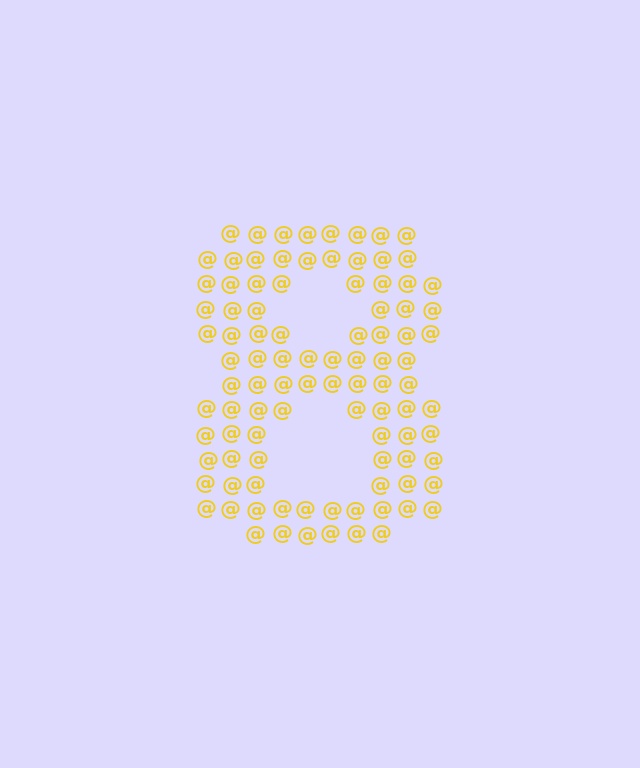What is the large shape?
The large shape is the digit 8.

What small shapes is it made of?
It is made of small at signs.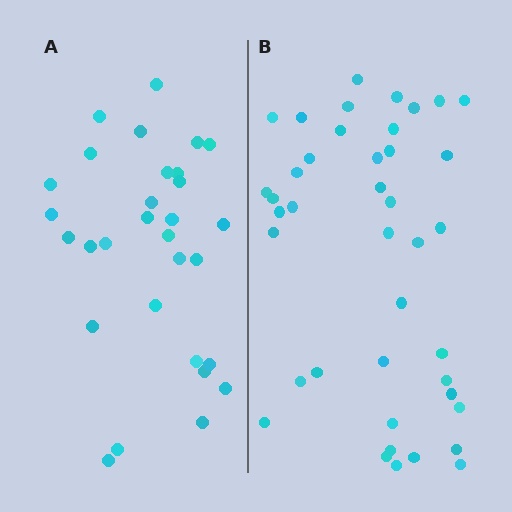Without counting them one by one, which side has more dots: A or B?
Region B (the right region) has more dots.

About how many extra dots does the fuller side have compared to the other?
Region B has roughly 12 or so more dots than region A.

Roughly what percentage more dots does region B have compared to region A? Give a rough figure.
About 35% more.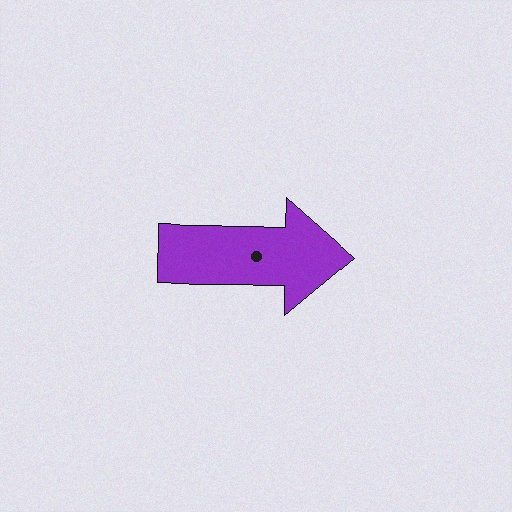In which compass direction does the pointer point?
East.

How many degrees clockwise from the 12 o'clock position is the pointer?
Approximately 91 degrees.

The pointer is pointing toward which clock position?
Roughly 3 o'clock.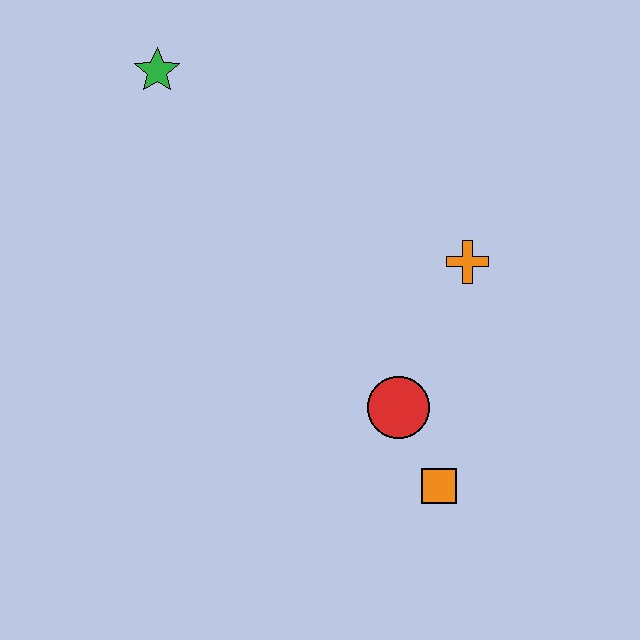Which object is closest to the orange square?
The red circle is closest to the orange square.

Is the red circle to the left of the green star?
No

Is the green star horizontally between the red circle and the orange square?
No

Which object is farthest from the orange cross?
The green star is farthest from the orange cross.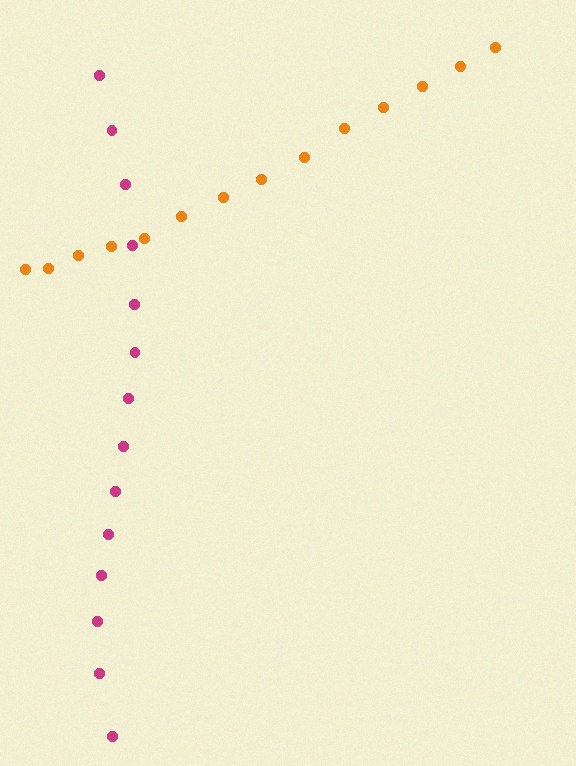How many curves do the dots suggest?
There are 2 distinct paths.